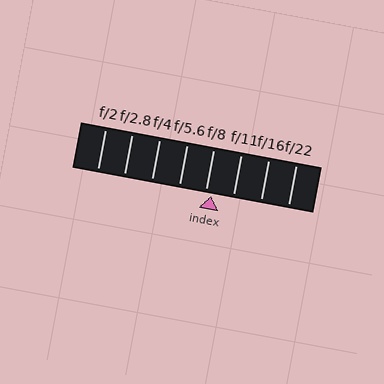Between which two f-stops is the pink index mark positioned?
The index mark is between f/8 and f/11.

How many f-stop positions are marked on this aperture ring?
There are 8 f-stop positions marked.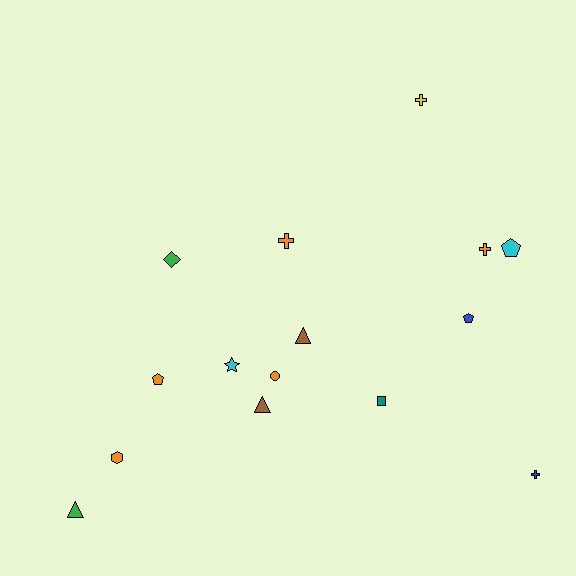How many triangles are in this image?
There are 3 triangles.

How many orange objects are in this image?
There are 5 orange objects.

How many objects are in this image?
There are 15 objects.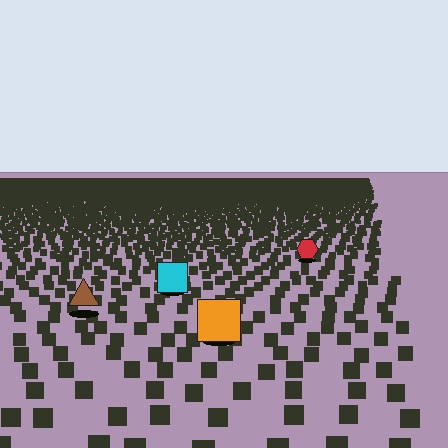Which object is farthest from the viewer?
The red hexagon is farthest from the viewer. It appears smaller and the ground texture around it is denser.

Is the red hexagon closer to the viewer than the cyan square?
No. The cyan square is closer — you can tell from the texture gradient: the ground texture is coarser near it.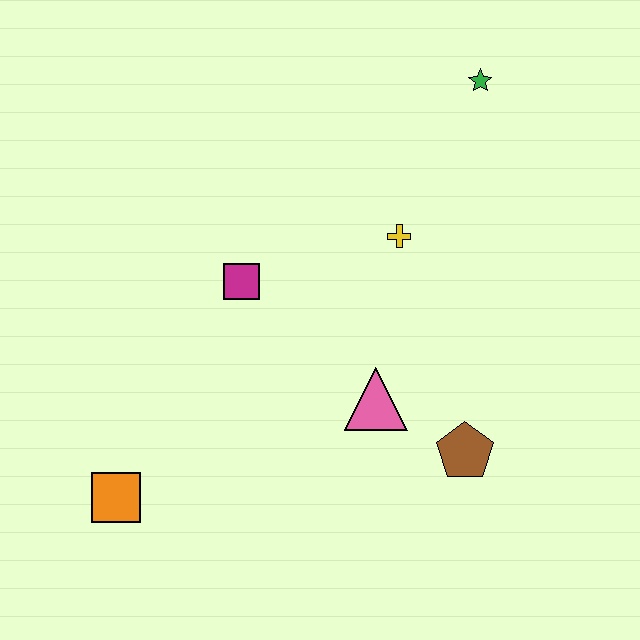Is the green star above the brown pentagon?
Yes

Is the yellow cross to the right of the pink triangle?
Yes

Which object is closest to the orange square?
The magenta square is closest to the orange square.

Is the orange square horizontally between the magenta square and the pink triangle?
No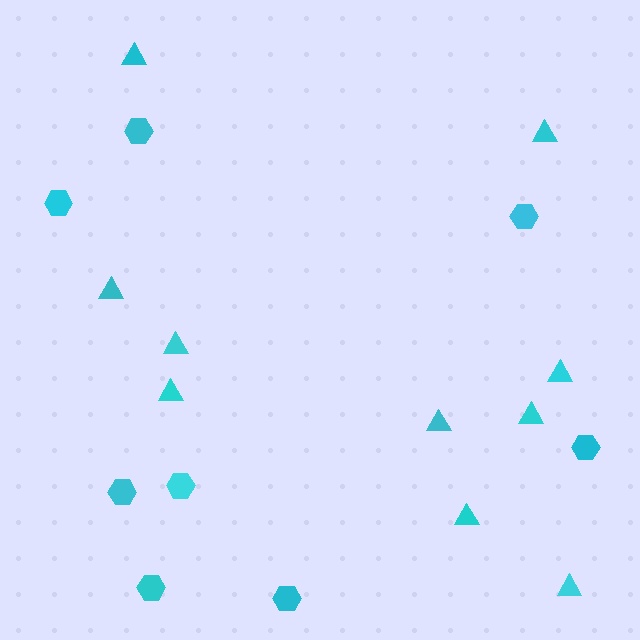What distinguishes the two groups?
There are 2 groups: one group of triangles (10) and one group of hexagons (8).